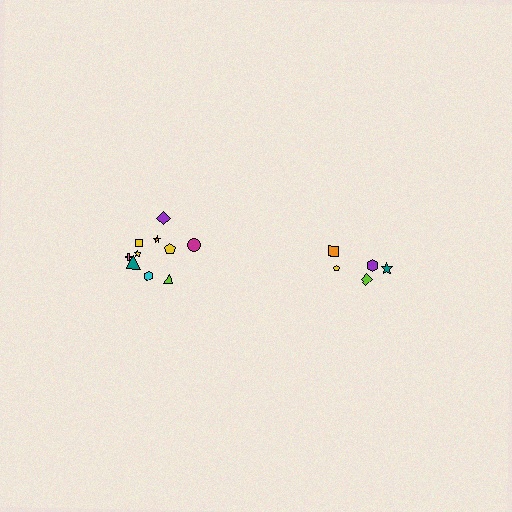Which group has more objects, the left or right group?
The left group.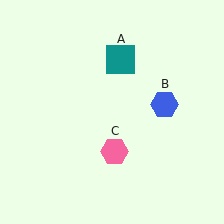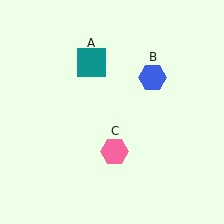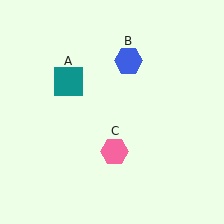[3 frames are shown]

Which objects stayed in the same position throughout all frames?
Pink hexagon (object C) remained stationary.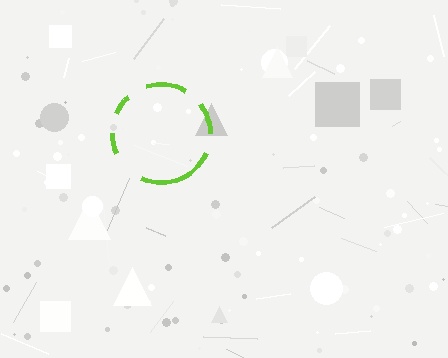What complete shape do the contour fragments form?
The contour fragments form a circle.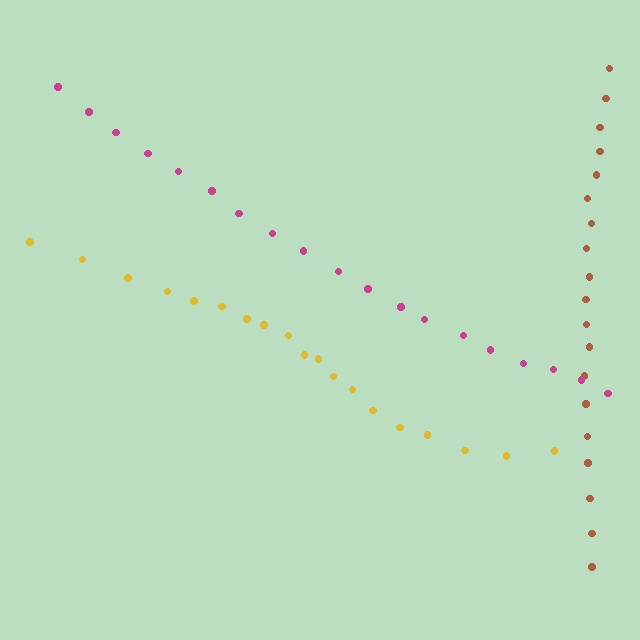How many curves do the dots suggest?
There are 3 distinct paths.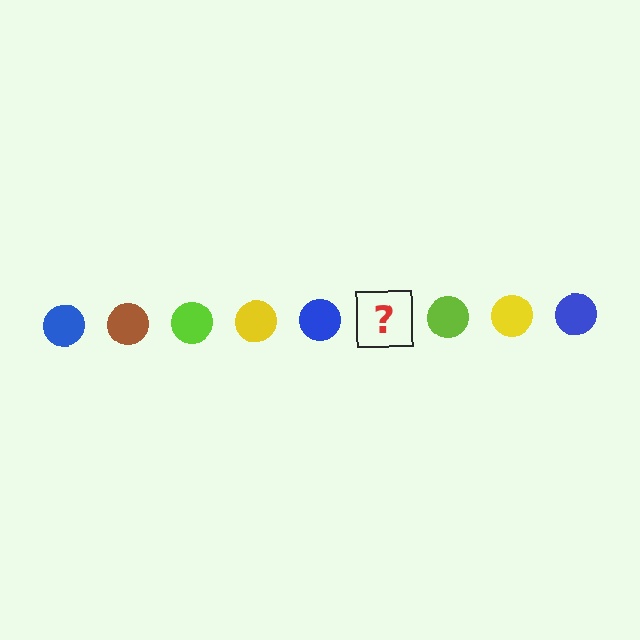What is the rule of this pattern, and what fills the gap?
The rule is that the pattern cycles through blue, brown, lime, yellow circles. The gap should be filled with a brown circle.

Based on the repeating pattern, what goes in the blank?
The blank should be a brown circle.